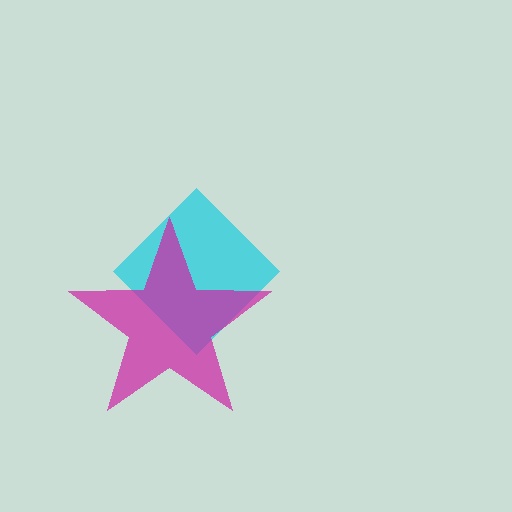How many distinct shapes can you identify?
There are 2 distinct shapes: a cyan diamond, a magenta star.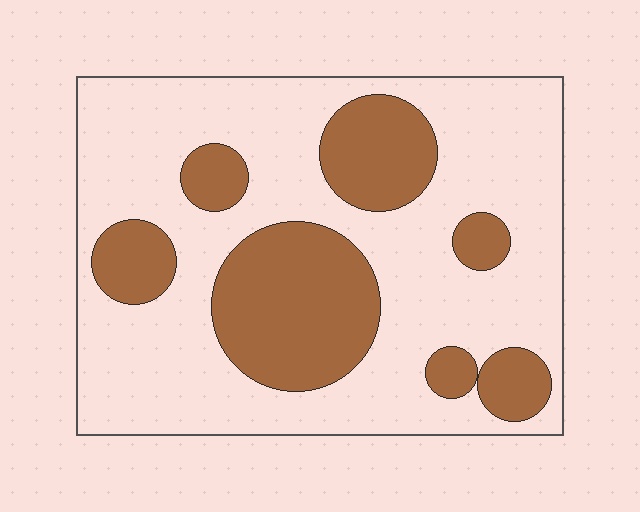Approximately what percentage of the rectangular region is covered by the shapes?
Approximately 30%.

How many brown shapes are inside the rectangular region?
7.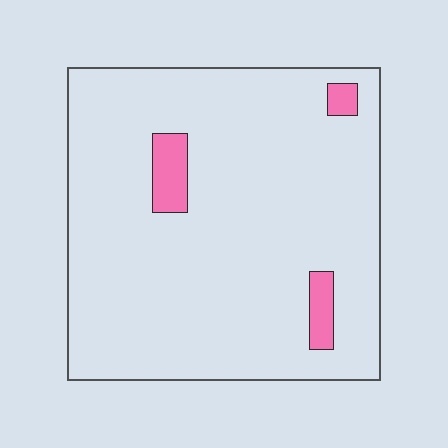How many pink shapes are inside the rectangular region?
3.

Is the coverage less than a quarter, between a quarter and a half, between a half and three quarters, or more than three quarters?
Less than a quarter.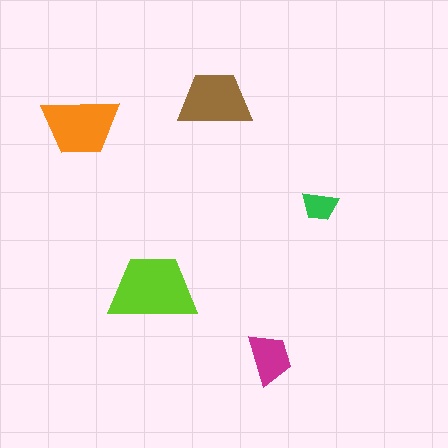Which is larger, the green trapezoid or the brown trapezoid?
The brown one.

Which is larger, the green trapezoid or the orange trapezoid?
The orange one.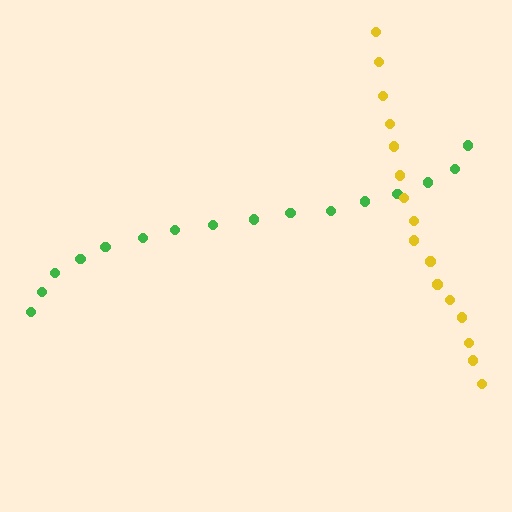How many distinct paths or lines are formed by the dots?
There are 2 distinct paths.